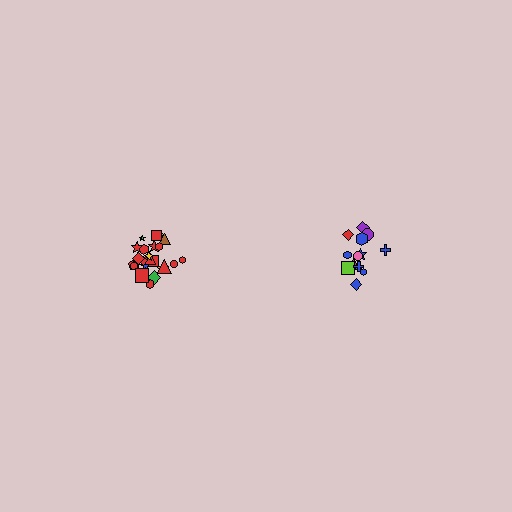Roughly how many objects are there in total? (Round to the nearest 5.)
Roughly 40 objects in total.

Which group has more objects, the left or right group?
The left group.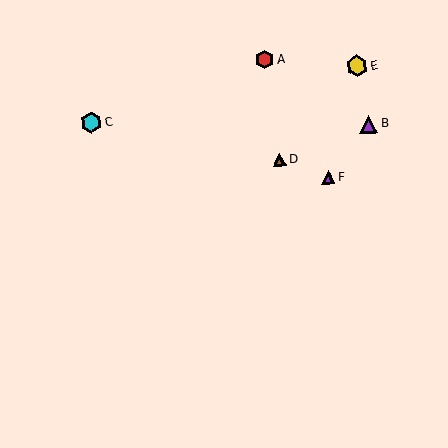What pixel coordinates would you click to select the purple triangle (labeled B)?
Click at (369, 124) to select the purple triangle B.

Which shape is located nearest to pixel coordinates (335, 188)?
The purple triangle (labeled F) at (328, 177) is nearest to that location.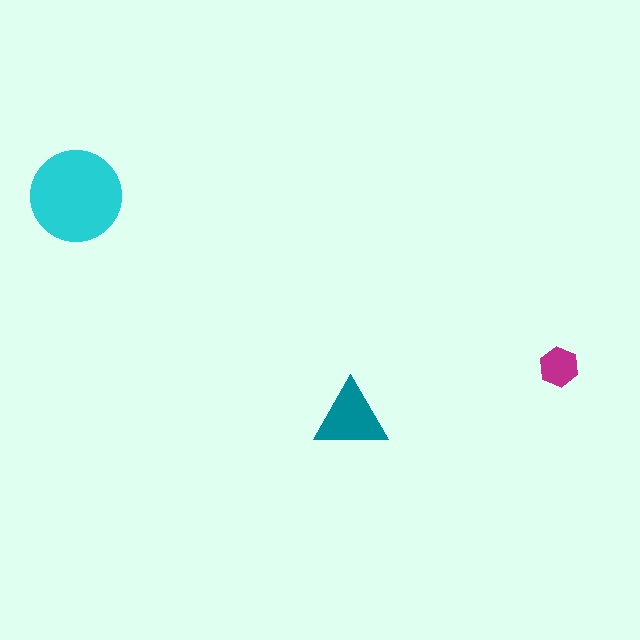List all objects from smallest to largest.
The magenta hexagon, the teal triangle, the cyan circle.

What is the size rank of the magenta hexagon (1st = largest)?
3rd.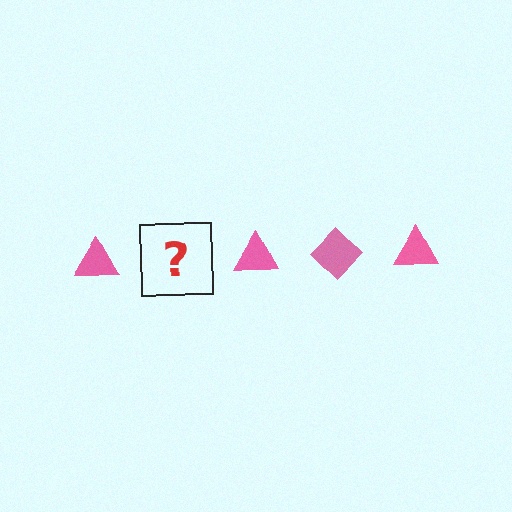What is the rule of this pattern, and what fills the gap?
The rule is that the pattern cycles through triangle, diamond shapes in pink. The gap should be filled with a pink diamond.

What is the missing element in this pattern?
The missing element is a pink diamond.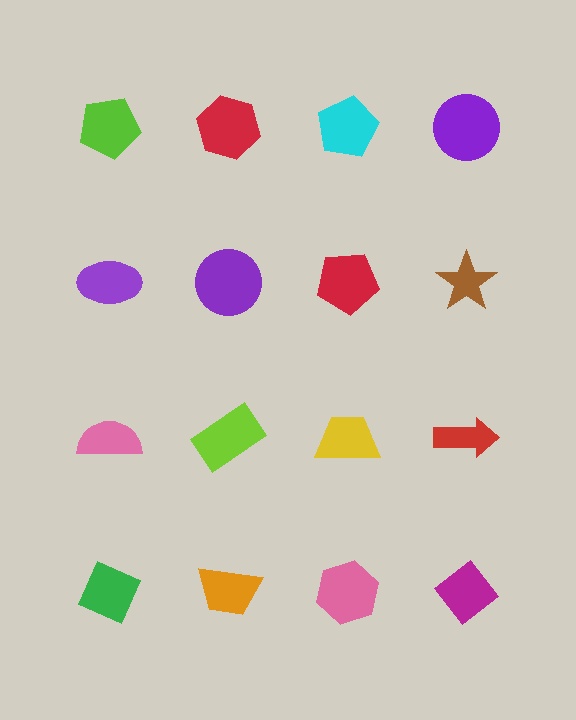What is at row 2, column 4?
A brown star.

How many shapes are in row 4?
4 shapes.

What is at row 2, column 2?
A purple circle.